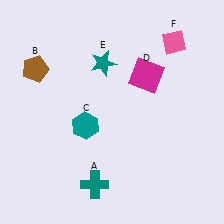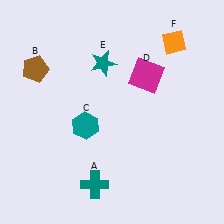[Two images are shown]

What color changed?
The diamond (F) changed from pink in Image 1 to orange in Image 2.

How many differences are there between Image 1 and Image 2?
There is 1 difference between the two images.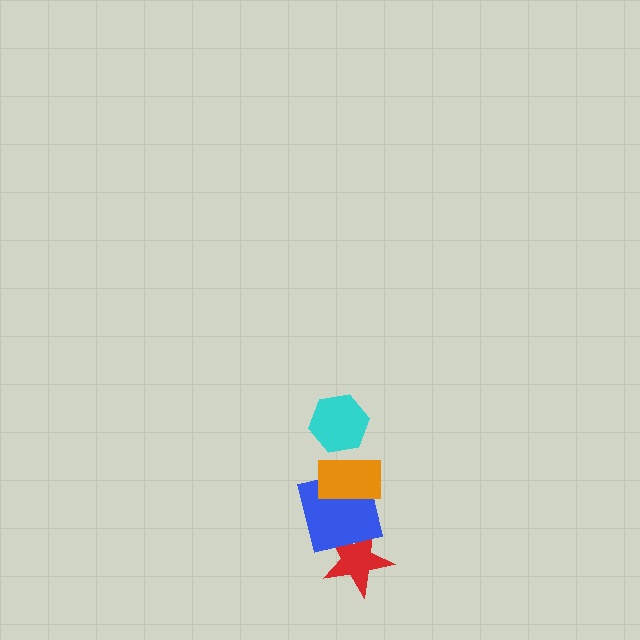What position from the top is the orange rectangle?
The orange rectangle is 2nd from the top.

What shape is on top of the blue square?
The orange rectangle is on top of the blue square.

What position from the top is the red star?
The red star is 4th from the top.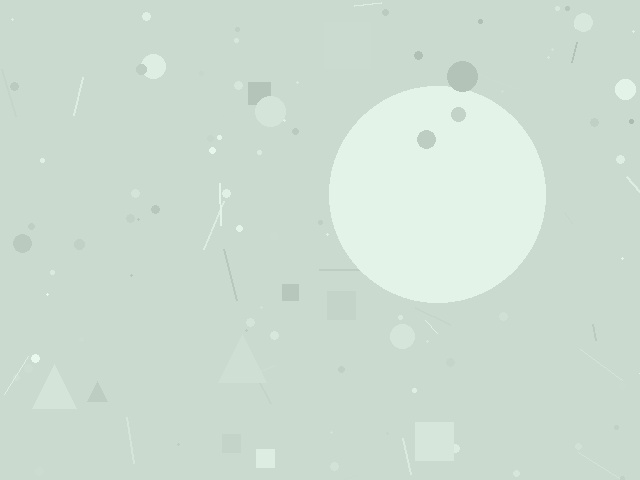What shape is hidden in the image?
A circle is hidden in the image.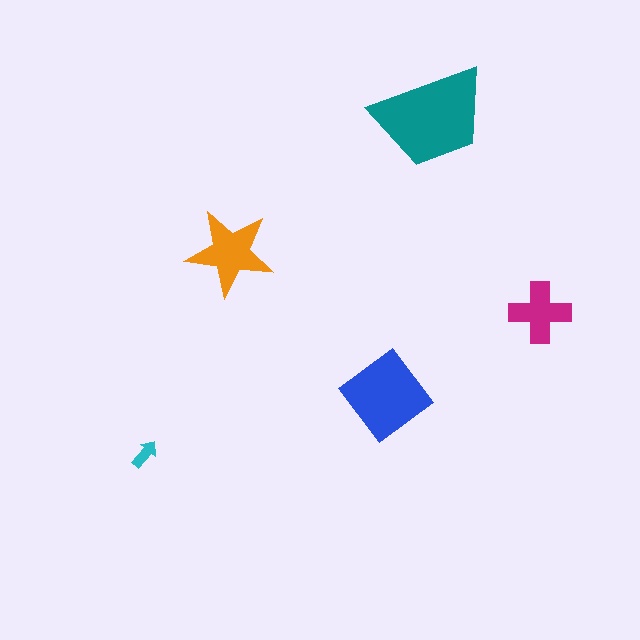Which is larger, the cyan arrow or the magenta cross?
The magenta cross.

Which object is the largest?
The teal trapezoid.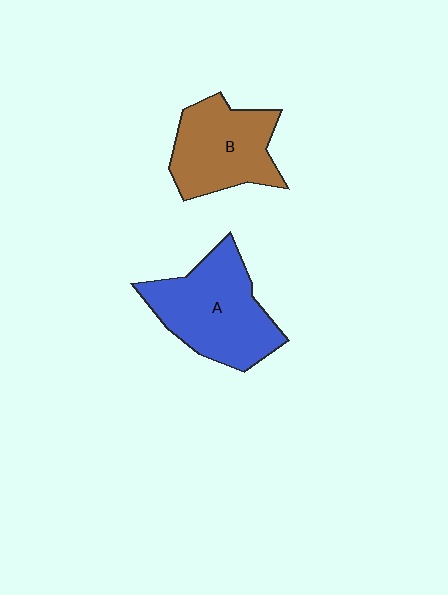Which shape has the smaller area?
Shape B (brown).